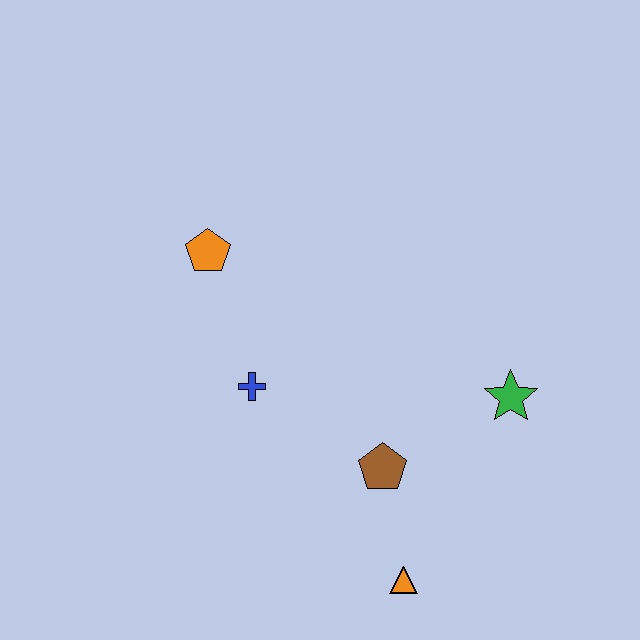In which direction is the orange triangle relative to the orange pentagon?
The orange triangle is below the orange pentagon.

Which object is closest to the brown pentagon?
The orange triangle is closest to the brown pentagon.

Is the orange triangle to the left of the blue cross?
No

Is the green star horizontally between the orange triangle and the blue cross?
No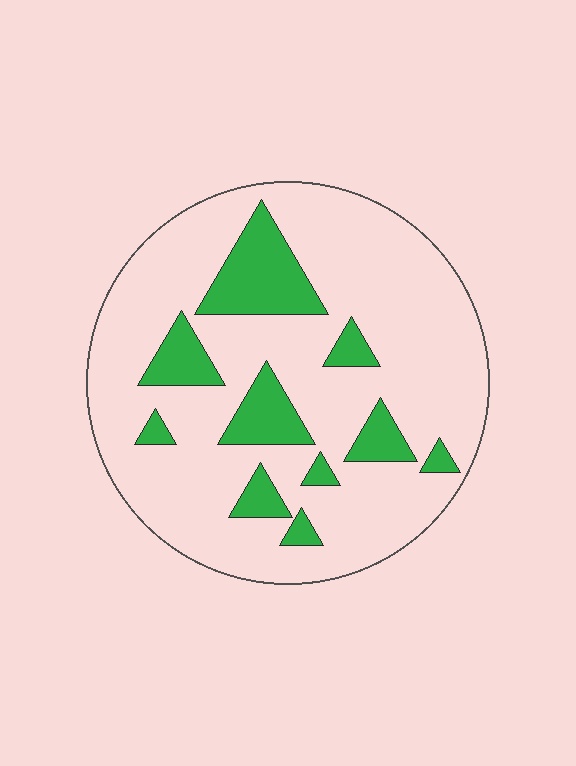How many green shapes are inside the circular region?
10.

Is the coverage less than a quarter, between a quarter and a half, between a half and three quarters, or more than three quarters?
Less than a quarter.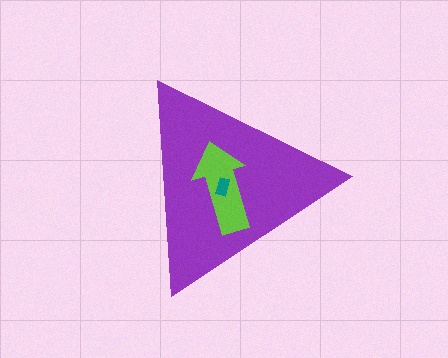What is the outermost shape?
The purple triangle.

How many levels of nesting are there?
3.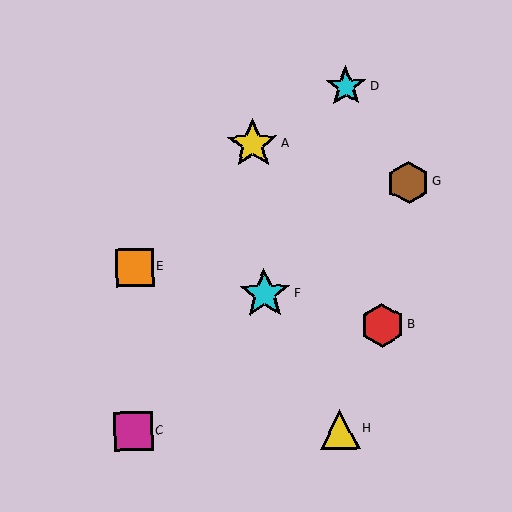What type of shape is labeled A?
Shape A is a yellow star.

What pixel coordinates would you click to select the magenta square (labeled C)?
Click at (133, 431) to select the magenta square C.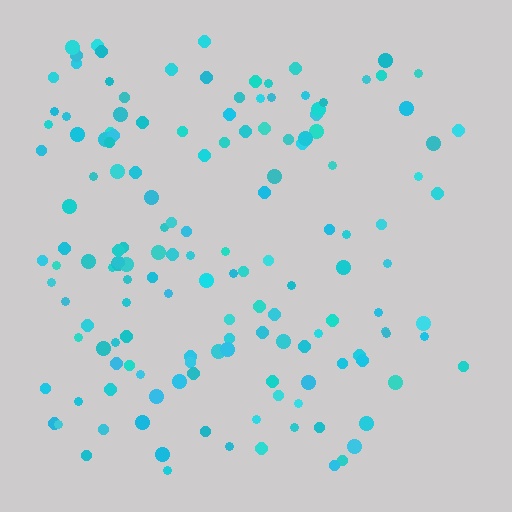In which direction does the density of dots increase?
From right to left, with the left side densest.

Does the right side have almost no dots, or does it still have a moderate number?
Still a moderate number, just noticeably fewer than the left.